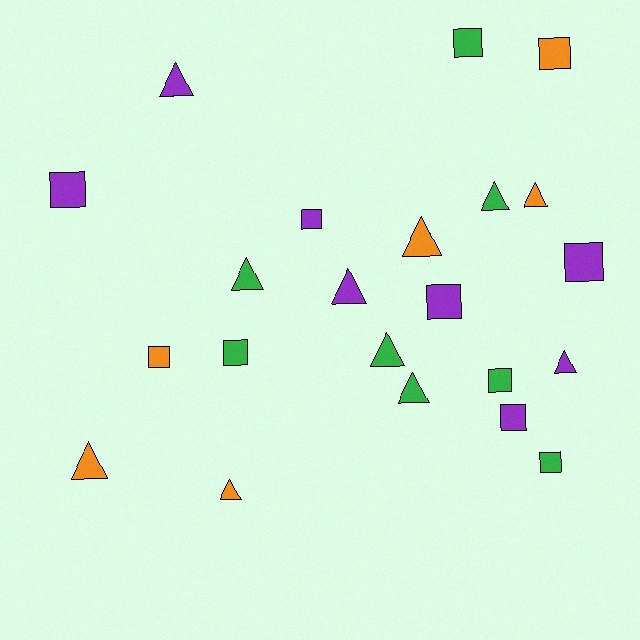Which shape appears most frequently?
Triangle, with 11 objects.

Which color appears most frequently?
Green, with 8 objects.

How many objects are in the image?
There are 22 objects.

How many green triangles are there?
There are 4 green triangles.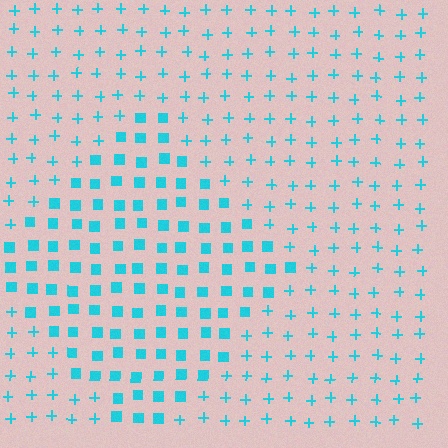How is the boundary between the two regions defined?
The boundary is defined by a change in element shape: squares inside vs. plus signs outside. All elements share the same color and spacing.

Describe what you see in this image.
The image is filled with small cyan elements arranged in a uniform grid. A diamond-shaped region contains squares, while the surrounding area contains plus signs. The boundary is defined purely by the change in element shape.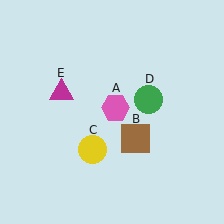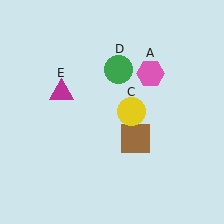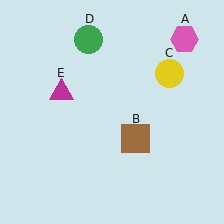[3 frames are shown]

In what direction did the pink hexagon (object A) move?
The pink hexagon (object A) moved up and to the right.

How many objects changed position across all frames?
3 objects changed position: pink hexagon (object A), yellow circle (object C), green circle (object D).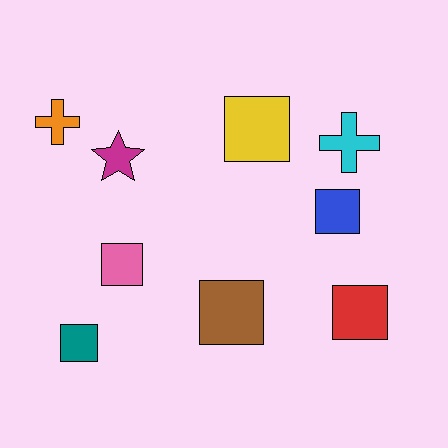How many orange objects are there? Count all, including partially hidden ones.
There is 1 orange object.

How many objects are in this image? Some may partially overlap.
There are 9 objects.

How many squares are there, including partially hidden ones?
There are 6 squares.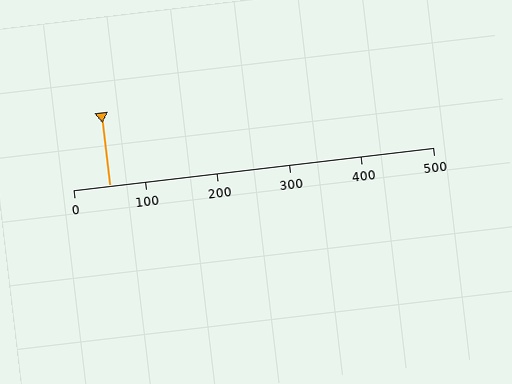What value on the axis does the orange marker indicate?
The marker indicates approximately 50.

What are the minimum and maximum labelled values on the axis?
The axis runs from 0 to 500.